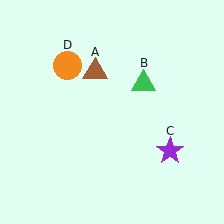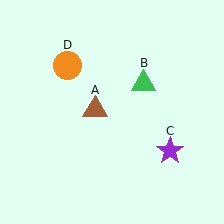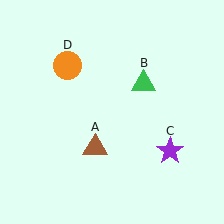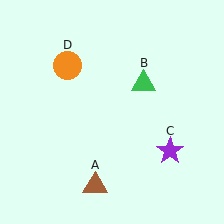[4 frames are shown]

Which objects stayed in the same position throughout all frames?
Green triangle (object B) and purple star (object C) and orange circle (object D) remained stationary.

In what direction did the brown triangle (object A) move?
The brown triangle (object A) moved down.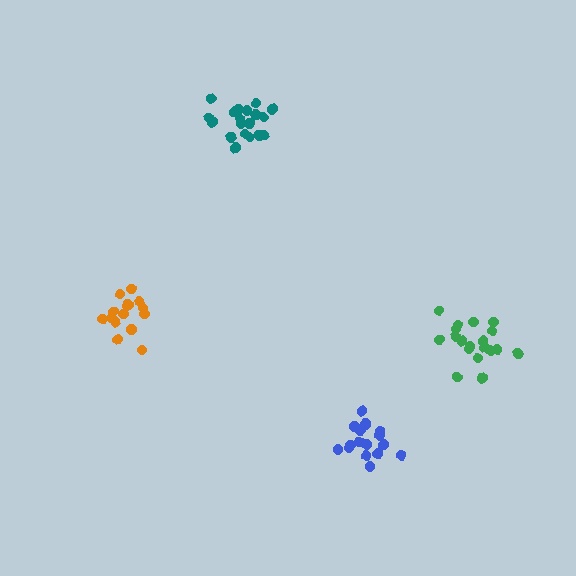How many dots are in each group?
Group 1: 15 dots, Group 2: 18 dots, Group 3: 19 dots, Group 4: 19 dots (71 total).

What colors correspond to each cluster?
The clusters are colored: orange, blue, green, teal.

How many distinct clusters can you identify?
There are 4 distinct clusters.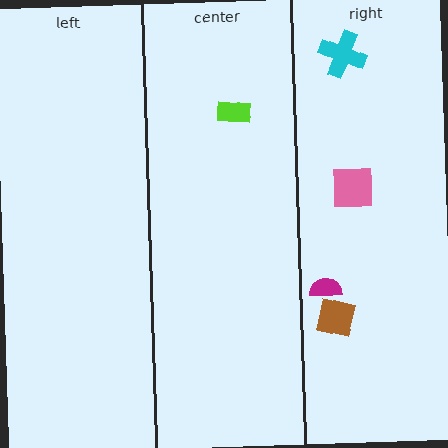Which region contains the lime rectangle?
The center region.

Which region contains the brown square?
The right region.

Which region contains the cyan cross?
The right region.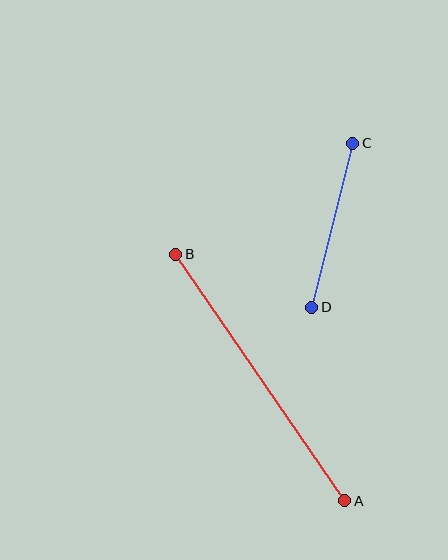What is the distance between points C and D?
The distance is approximately 169 pixels.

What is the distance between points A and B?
The distance is approximately 299 pixels.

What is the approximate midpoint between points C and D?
The midpoint is at approximately (332, 225) pixels.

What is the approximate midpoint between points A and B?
The midpoint is at approximately (260, 377) pixels.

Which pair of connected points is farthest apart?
Points A and B are farthest apart.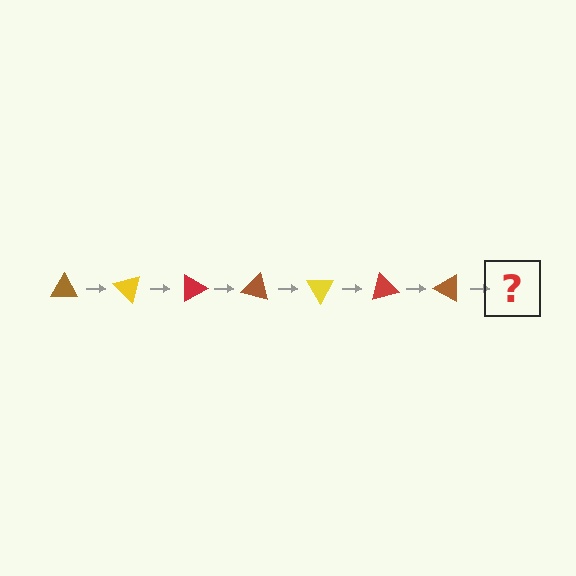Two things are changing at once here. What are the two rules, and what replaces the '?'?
The two rules are that it rotates 45 degrees each step and the color cycles through brown, yellow, and red. The '?' should be a yellow triangle, rotated 315 degrees from the start.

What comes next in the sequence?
The next element should be a yellow triangle, rotated 315 degrees from the start.